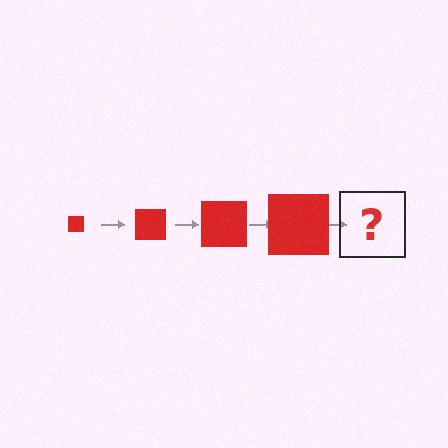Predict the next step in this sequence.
The next step is a red square, larger than the previous one.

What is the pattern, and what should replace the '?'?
The pattern is that the square gets progressively larger each step. The '?' should be a red square, larger than the previous one.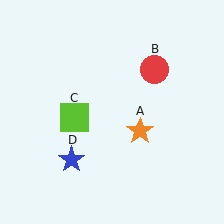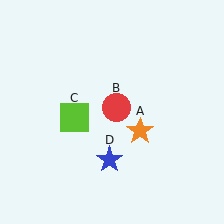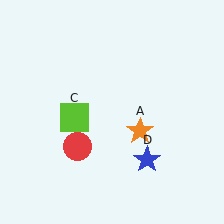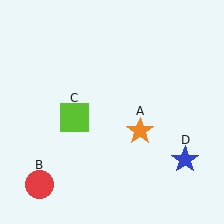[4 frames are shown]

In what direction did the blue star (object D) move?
The blue star (object D) moved right.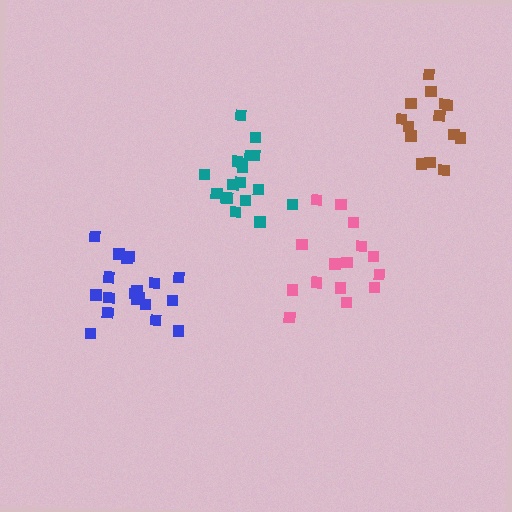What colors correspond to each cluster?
The clusters are colored: teal, blue, brown, pink.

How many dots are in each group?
Group 1: 18 dots, Group 2: 19 dots, Group 3: 14 dots, Group 4: 15 dots (66 total).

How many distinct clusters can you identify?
There are 4 distinct clusters.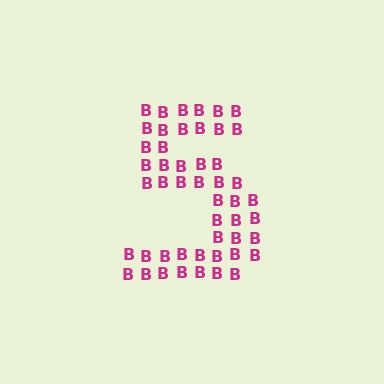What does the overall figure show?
The overall figure shows the digit 5.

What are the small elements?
The small elements are letter B's.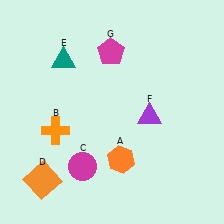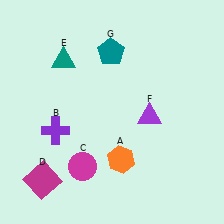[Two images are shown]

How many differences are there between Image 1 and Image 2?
There are 3 differences between the two images.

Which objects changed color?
B changed from orange to purple. D changed from orange to magenta. G changed from magenta to teal.